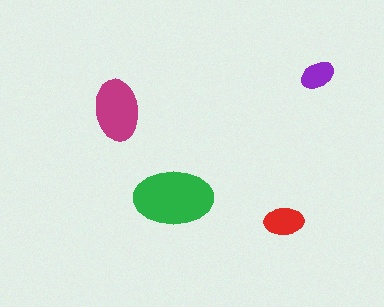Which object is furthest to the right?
The purple ellipse is rightmost.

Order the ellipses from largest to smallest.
the green one, the magenta one, the red one, the purple one.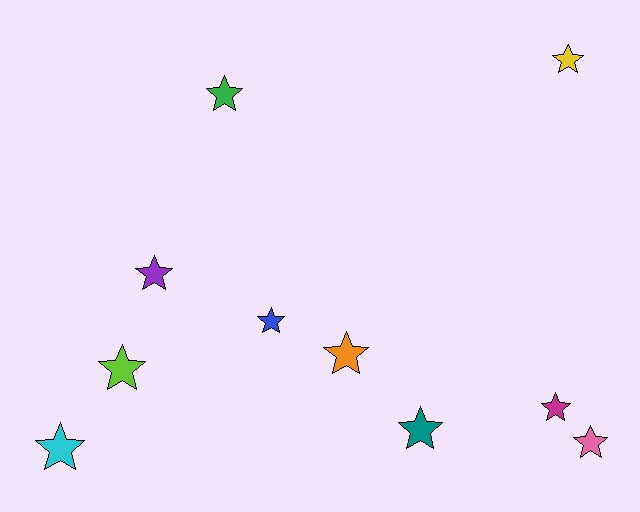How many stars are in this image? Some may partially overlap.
There are 10 stars.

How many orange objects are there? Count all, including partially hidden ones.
There is 1 orange object.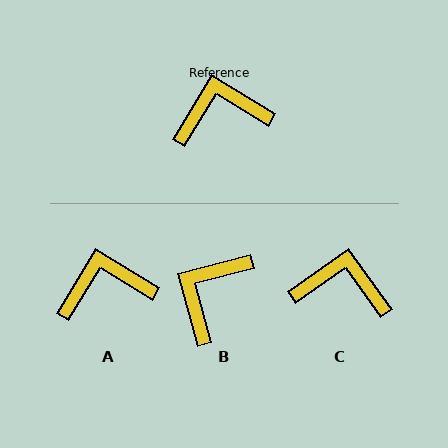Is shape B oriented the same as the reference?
No, it is off by about 46 degrees.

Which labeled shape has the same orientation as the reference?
A.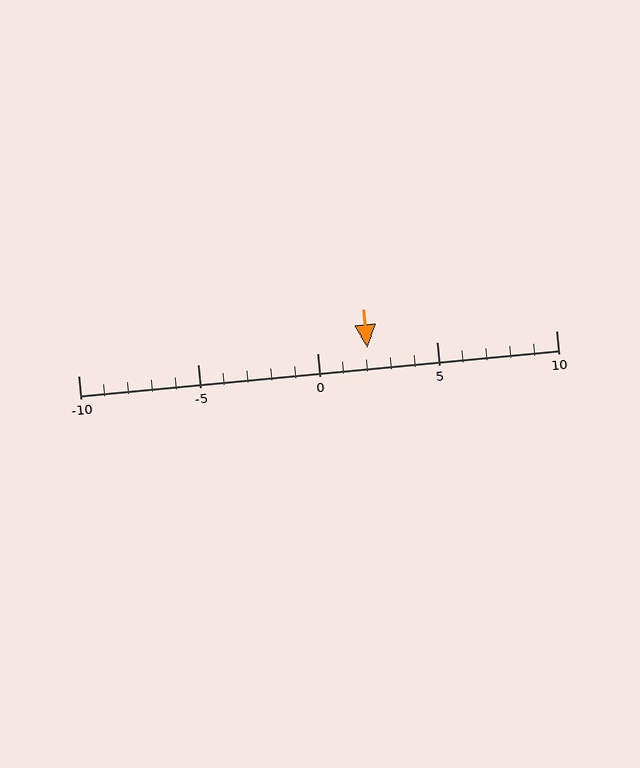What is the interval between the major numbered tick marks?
The major tick marks are spaced 5 units apart.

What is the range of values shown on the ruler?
The ruler shows values from -10 to 10.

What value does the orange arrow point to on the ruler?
The orange arrow points to approximately 2.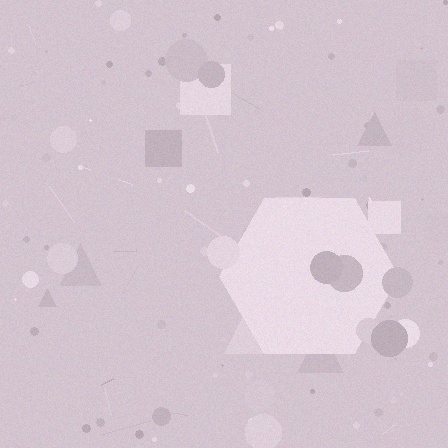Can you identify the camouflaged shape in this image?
The camouflaged shape is a hexagon.